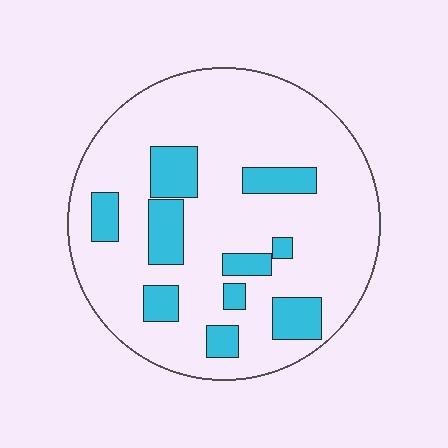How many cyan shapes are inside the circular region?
10.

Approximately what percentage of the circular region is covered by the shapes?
Approximately 20%.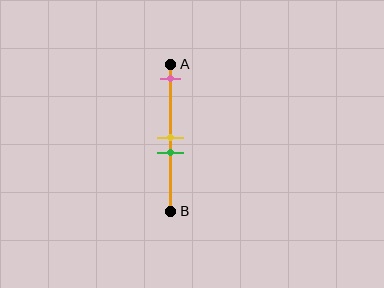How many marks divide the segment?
There are 3 marks dividing the segment.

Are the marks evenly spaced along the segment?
No, the marks are not evenly spaced.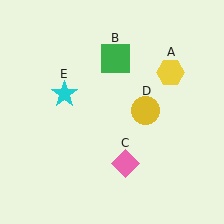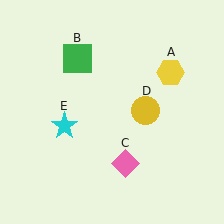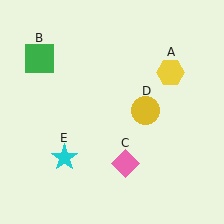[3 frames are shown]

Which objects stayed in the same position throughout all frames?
Yellow hexagon (object A) and pink diamond (object C) and yellow circle (object D) remained stationary.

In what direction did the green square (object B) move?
The green square (object B) moved left.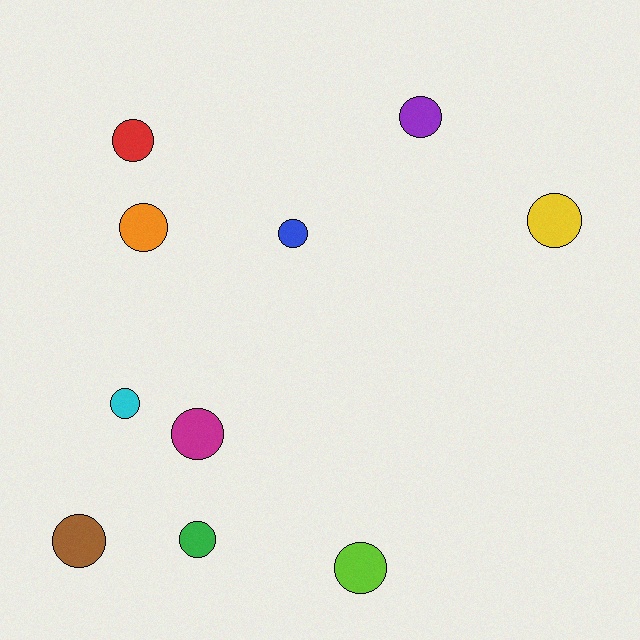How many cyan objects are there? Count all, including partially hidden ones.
There is 1 cyan object.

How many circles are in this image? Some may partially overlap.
There are 10 circles.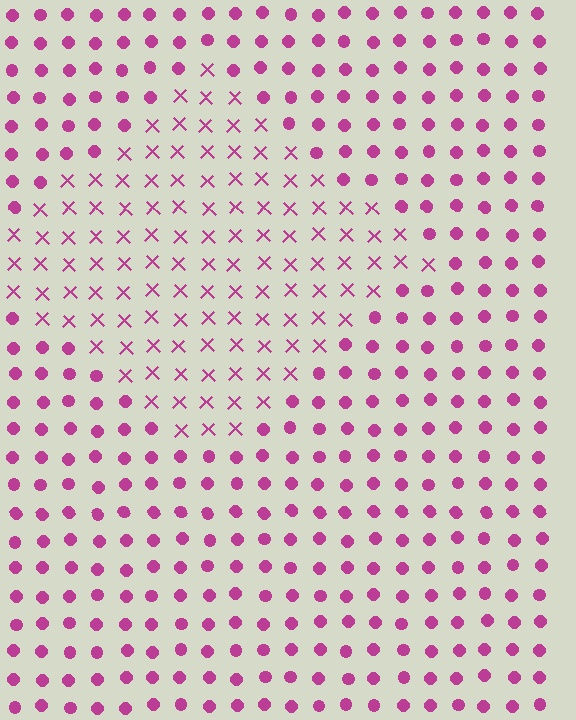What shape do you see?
I see a diamond.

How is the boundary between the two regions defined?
The boundary is defined by a change in element shape: X marks inside vs. circles outside. All elements share the same color and spacing.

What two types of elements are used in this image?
The image uses X marks inside the diamond region and circles outside it.